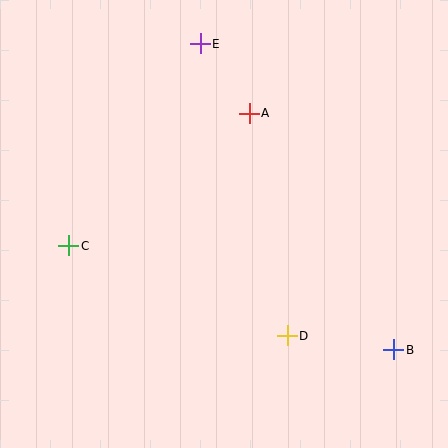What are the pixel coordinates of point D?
Point D is at (287, 336).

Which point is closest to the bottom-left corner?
Point C is closest to the bottom-left corner.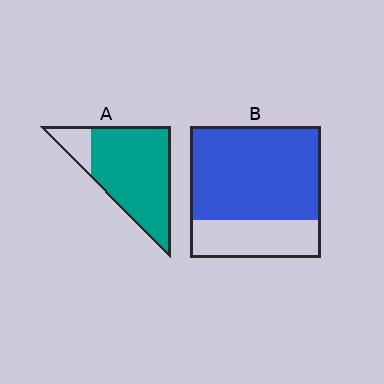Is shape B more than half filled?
Yes.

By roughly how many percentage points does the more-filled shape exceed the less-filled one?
By roughly 15 percentage points (A over B).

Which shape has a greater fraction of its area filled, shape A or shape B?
Shape A.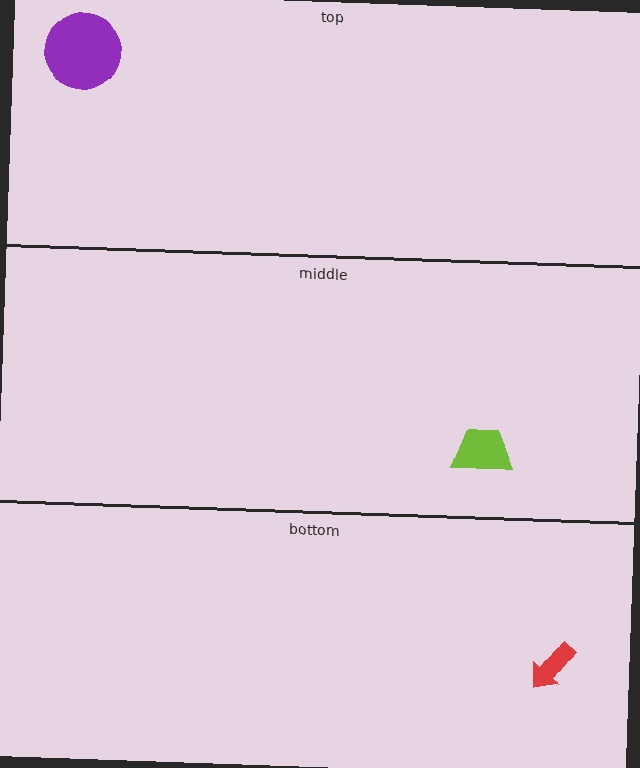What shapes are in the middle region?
The lime trapezoid.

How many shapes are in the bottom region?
1.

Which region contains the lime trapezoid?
The middle region.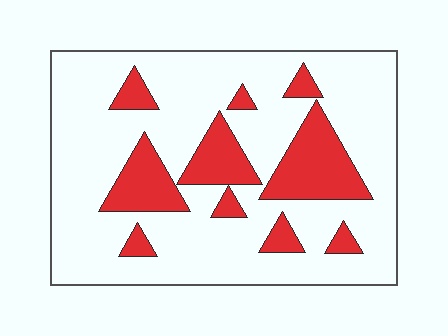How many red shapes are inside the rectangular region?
10.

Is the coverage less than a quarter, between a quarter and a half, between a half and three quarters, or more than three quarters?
Less than a quarter.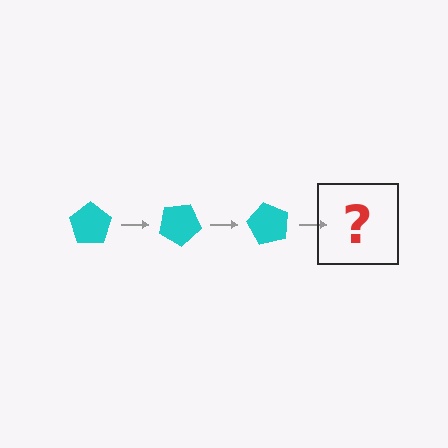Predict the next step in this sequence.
The next step is a cyan pentagon rotated 90 degrees.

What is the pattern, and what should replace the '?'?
The pattern is that the pentagon rotates 30 degrees each step. The '?' should be a cyan pentagon rotated 90 degrees.